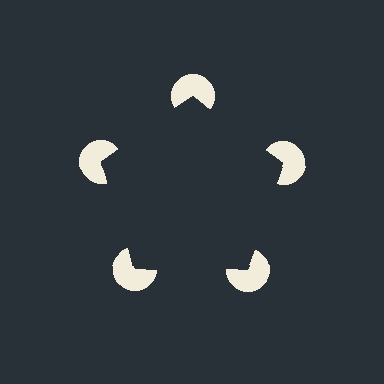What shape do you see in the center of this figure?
An illusory pentagon — its edges are inferred from the aligned wedge cuts in the pac-man discs, not physically drawn.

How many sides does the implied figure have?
5 sides.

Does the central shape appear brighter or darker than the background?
It typically appears slightly darker than the background, even though no actual brightness change is drawn.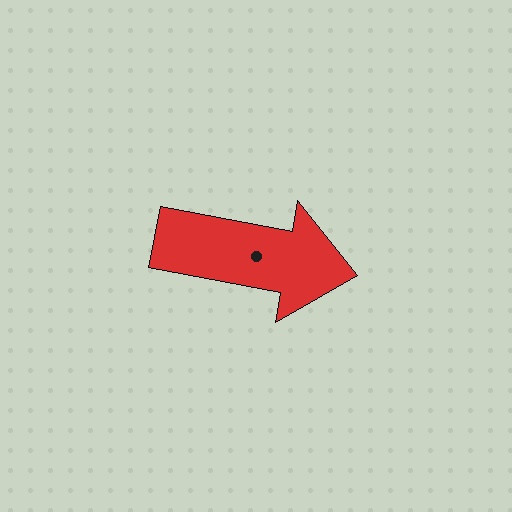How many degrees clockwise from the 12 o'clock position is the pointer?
Approximately 101 degrees.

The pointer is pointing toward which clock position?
Roughly 3 o'clock.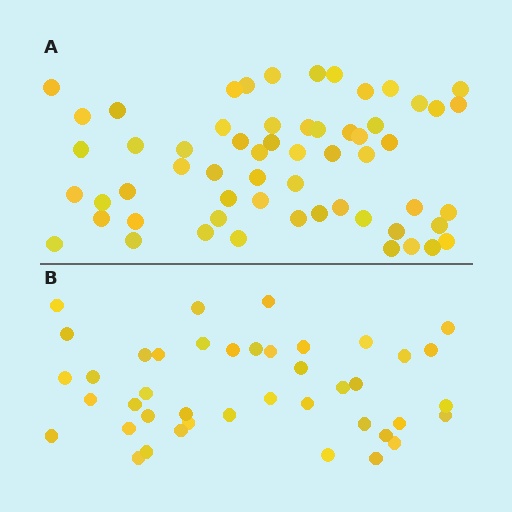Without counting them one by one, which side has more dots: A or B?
Region A (the top region) has more dots.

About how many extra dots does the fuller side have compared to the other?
Region A has approximately 15 more dots than region B.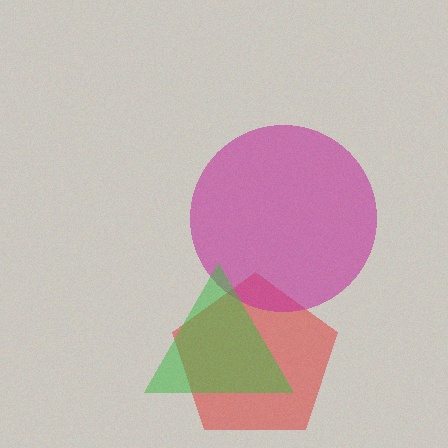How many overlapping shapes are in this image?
There are 3 overlapping shapes in the image.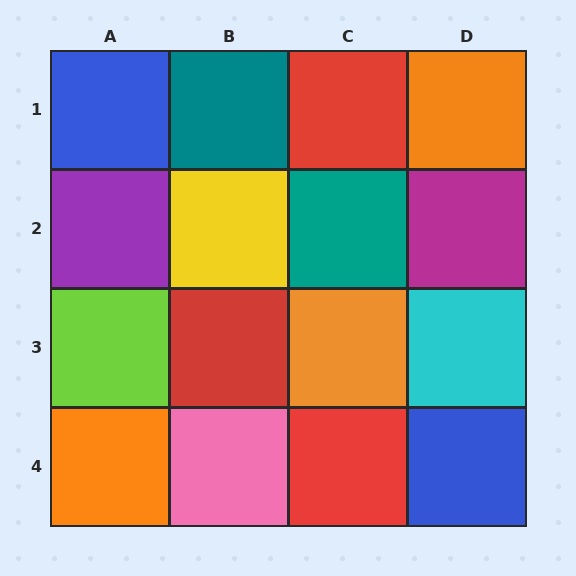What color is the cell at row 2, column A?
Purple.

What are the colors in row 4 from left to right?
Orange, pink, red, blue.